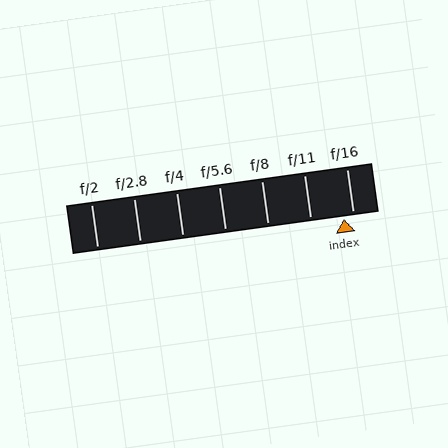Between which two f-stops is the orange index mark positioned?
The index mark is between f/11 and f/16.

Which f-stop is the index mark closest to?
The index mark is closest to f/16.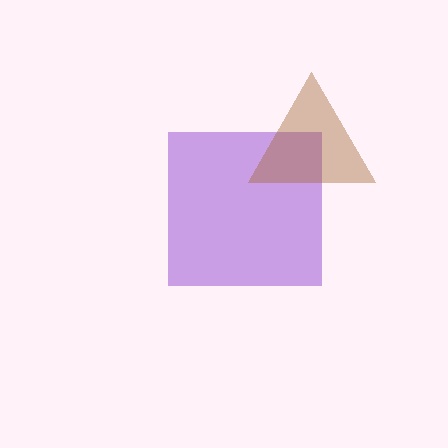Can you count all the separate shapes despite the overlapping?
Yes, there are 2 separate shapes.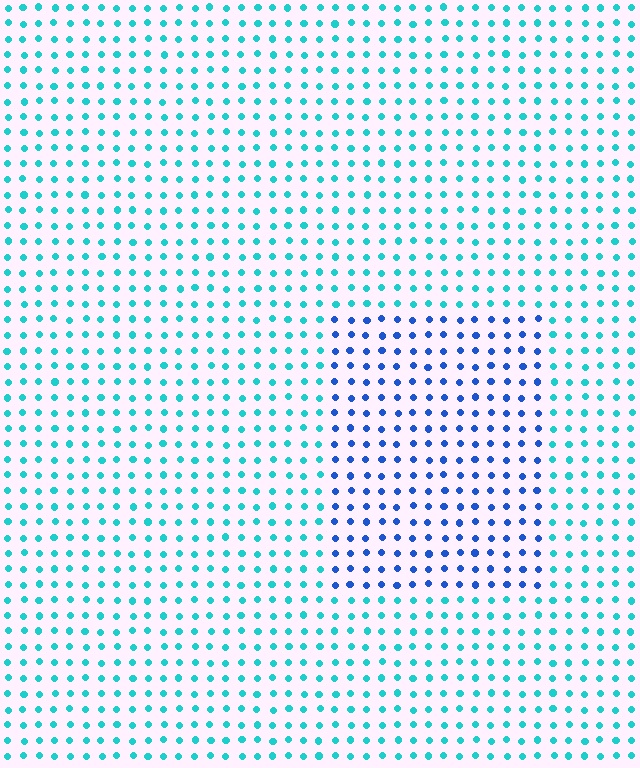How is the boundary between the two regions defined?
The boundary is defined purely by a slight shift in hue (about 42 degrees). Spacing, size, and orientation are identical on both sides.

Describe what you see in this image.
The image is filled with small cyan elements in a uniform arrangement. A rectangle-shaped region is visible where the elements are tinted to a slightly different hue, forming a subtle color boundary.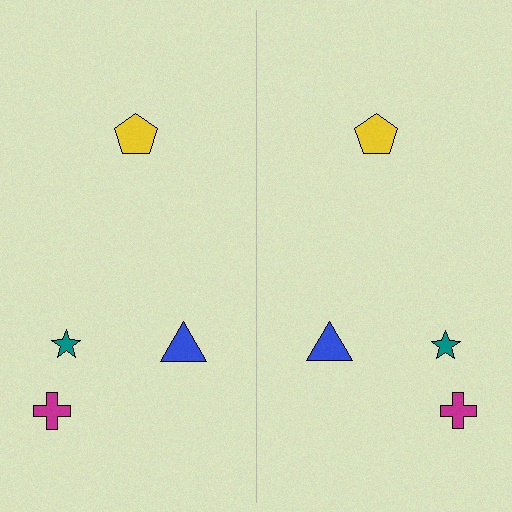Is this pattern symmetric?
Yes, this pattern has bilateral (reflection) symmetry.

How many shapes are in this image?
There are 8 shapes in this image.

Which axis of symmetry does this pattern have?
The pattern has a vertical axis of symmetry running through the center of the image.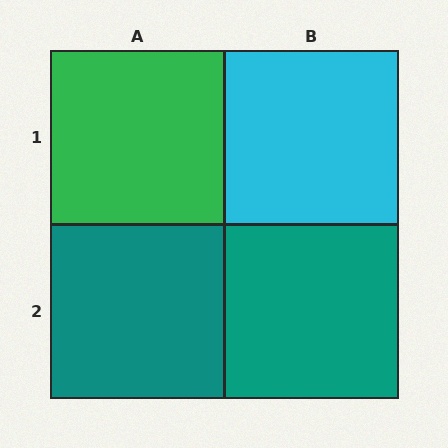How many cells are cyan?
1 cell is cyan.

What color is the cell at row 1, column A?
Green.